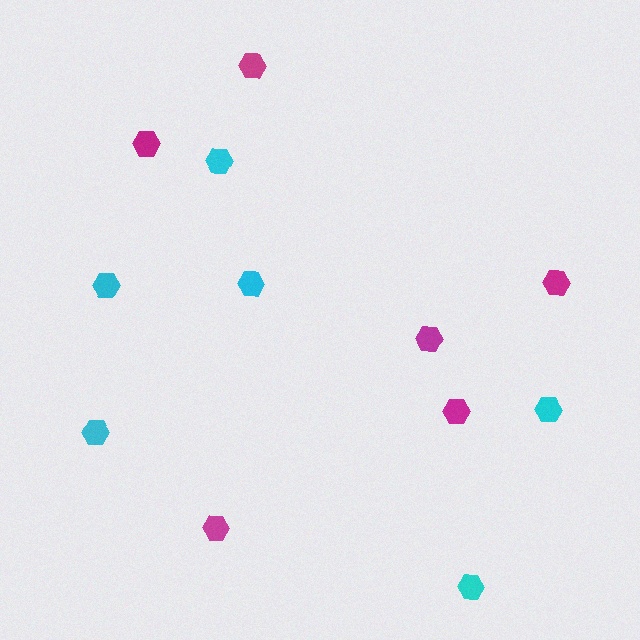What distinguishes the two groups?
There are 2 groups: one group of magenta hexagons (6) and one group of cyan hexagons (6).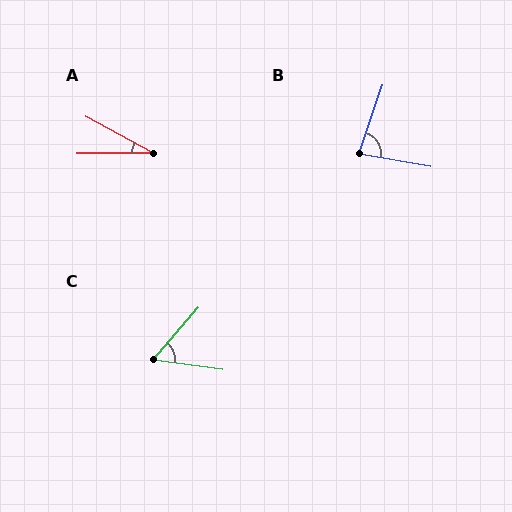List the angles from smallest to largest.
A (29°), C (57°), B (81°).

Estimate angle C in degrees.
Approximately 57 degrees.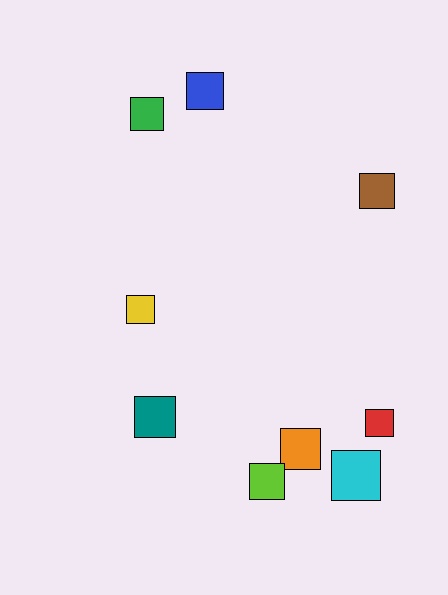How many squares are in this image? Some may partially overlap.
There are 9 squares.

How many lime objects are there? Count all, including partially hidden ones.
There is 1 lime object.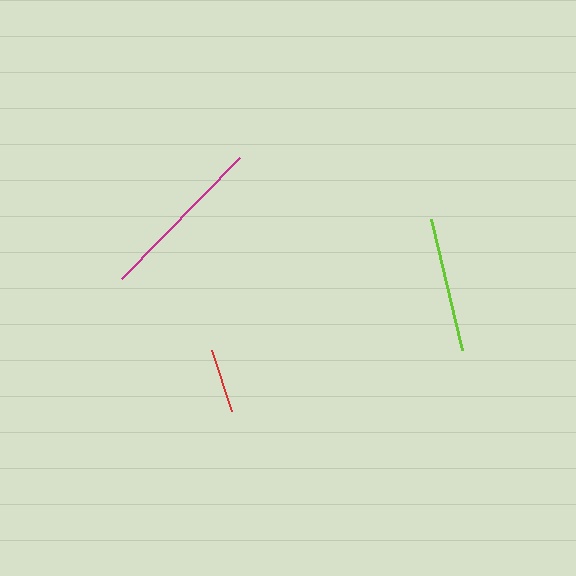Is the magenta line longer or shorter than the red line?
The magenta line is longer than the red line.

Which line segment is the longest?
The magenta line is the longest at approximately 169 pixels.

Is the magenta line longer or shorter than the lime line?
The magenta line is longer than the lime line.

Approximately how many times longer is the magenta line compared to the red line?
The magenta line is approximately 2.7 times the length of the red line.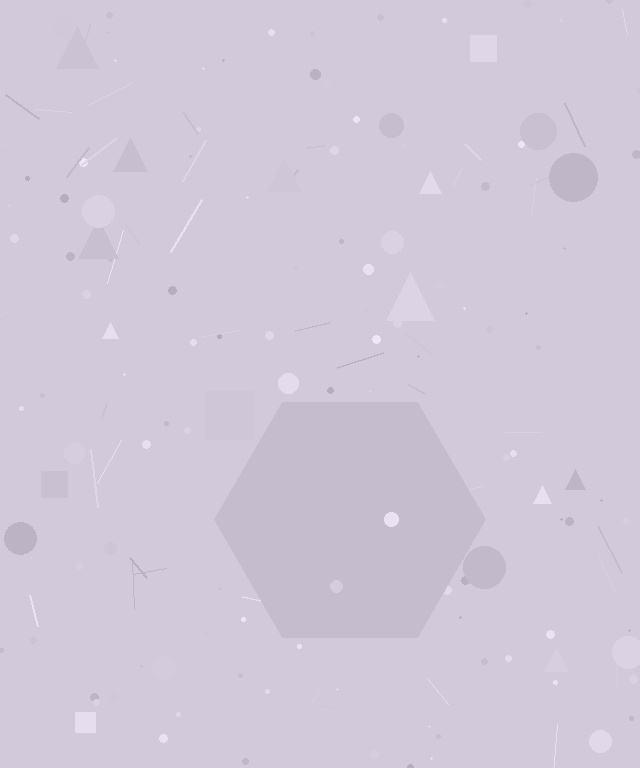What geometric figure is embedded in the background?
A hexagon is embedded in the background.